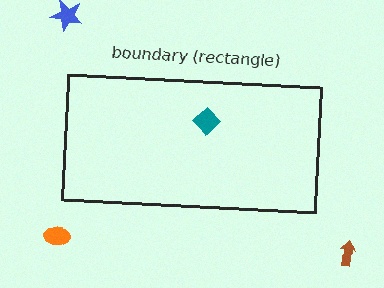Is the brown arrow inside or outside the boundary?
Outside.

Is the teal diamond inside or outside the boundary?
Inside.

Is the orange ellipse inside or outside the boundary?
Outside.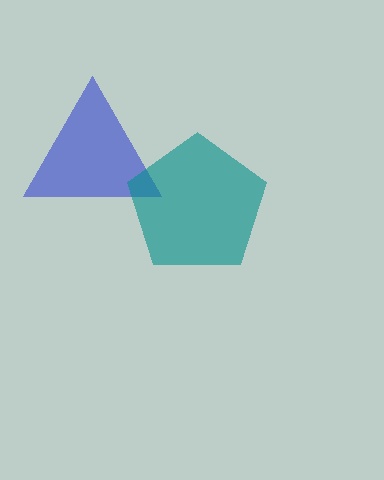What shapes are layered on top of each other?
The layered shapes are: a blue triangle, a teal pentagon.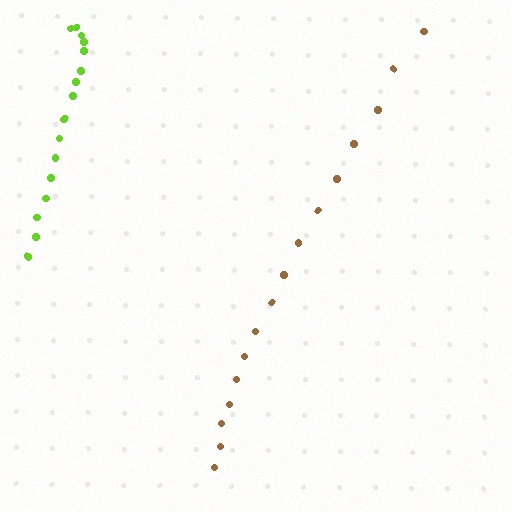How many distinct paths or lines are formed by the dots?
There are 2 distinct paths.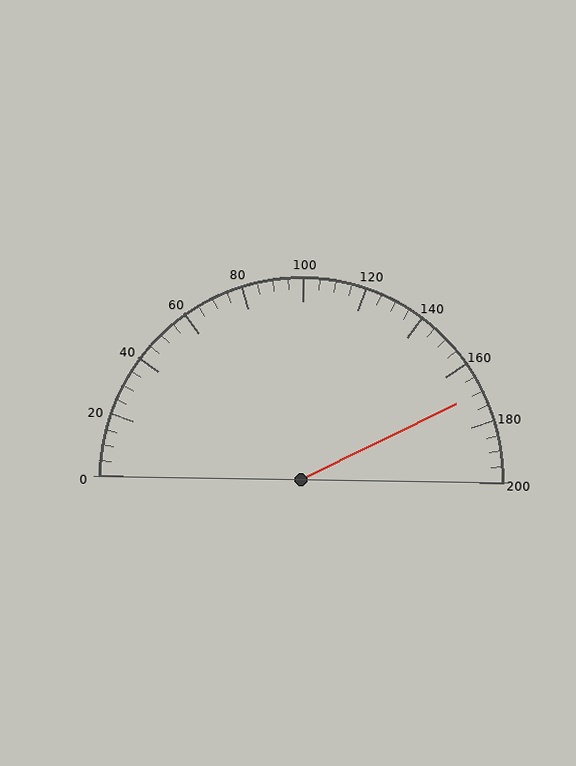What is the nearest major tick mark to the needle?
The nearest major tick mark is 160.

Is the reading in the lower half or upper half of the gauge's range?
The reading is in the upper half of the range (0 to 200).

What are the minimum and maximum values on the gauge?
The gauge ranges from 0 to 200.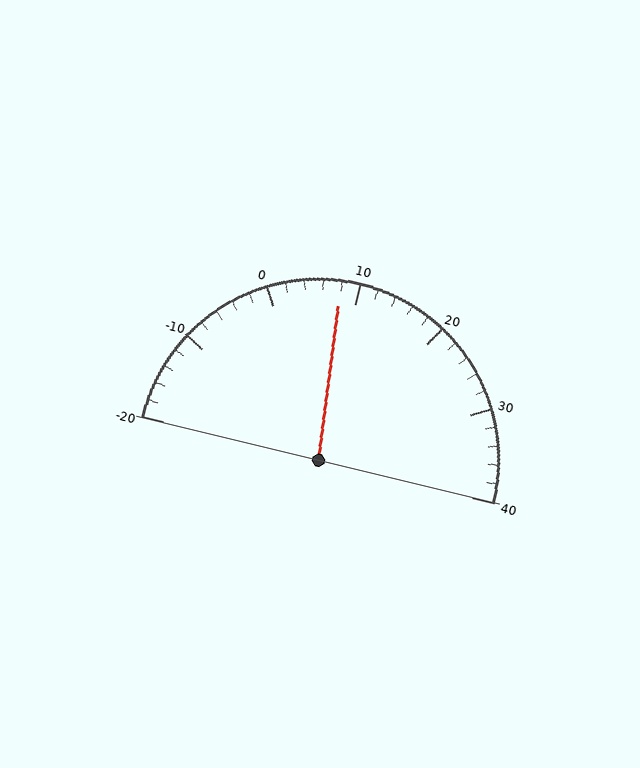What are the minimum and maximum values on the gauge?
The gauge ranges from -20 to 40.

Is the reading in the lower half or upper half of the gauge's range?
The reading is in the lower half of the range (-20 to 40).